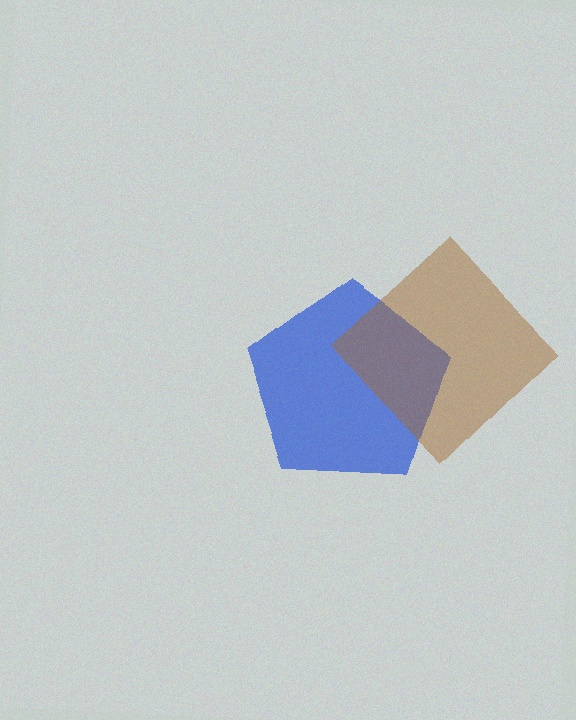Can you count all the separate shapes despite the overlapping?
Yes, there are 2 separate shapes.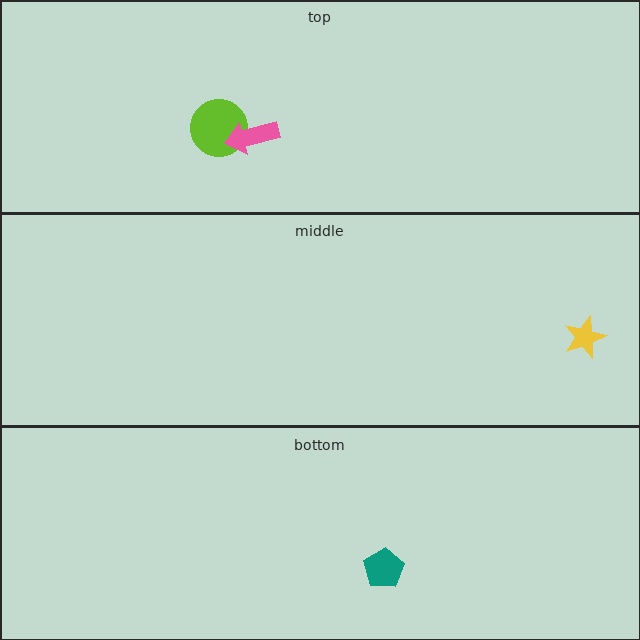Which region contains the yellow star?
The middle region.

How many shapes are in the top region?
2.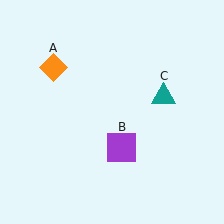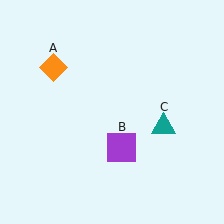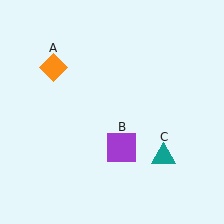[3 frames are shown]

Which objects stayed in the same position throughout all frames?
Orange diamond (object A) and purple square (object B) remained stationary.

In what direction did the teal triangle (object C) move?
The teal triangle (object C) moved down.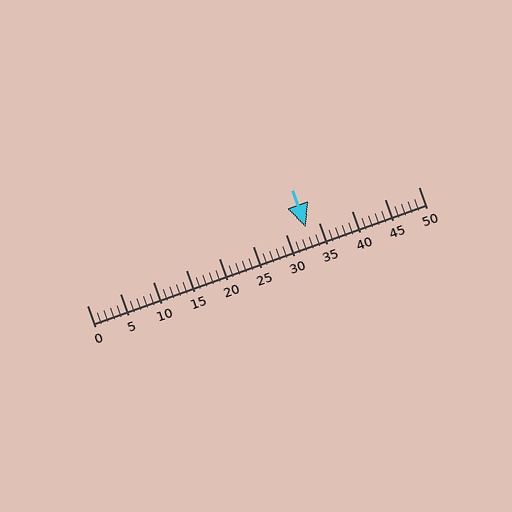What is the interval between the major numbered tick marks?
The major tick marks are spaced 5 units apart.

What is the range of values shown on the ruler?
The ruler shows values from 0 to 50.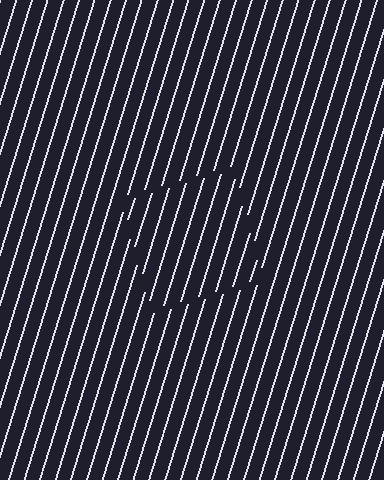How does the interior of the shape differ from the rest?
The interior of the shape contains the same grating, shifted by half a period — the contour is defined by the phase discontinuity where line-ends from the inner and outer gratings abut.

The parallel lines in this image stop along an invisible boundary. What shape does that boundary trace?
An illusory square. The interior of the shape contains the same grating, shifted by half a period — the contour is defined by the phase discontinuity where line-ends from the inner and outer gratings abut.